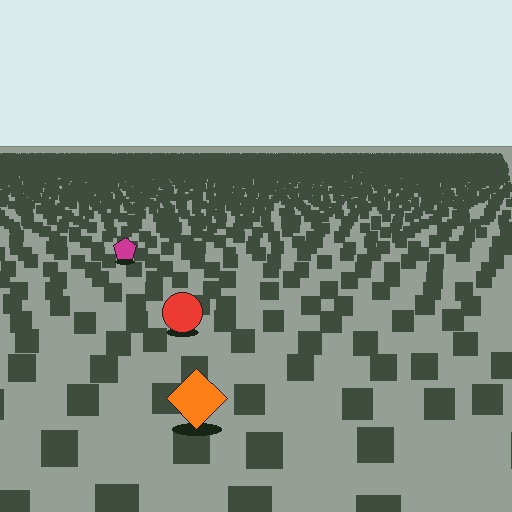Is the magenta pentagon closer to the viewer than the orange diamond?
No. The orange diamond is closer — you can tell from the texture gradient: the ground texture is coarser near it.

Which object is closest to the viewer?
The orange diamond is closest. The texture marks near it are larger and more spread out.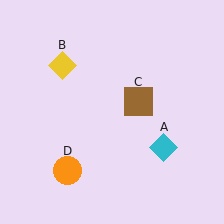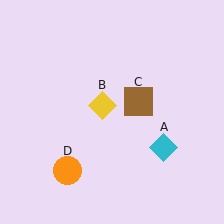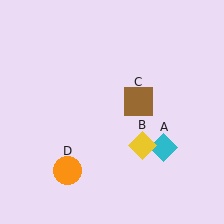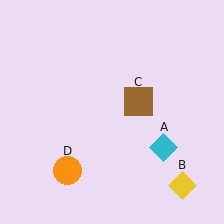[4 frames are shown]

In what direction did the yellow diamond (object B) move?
The yellow diamond (object B) moved down and to the right.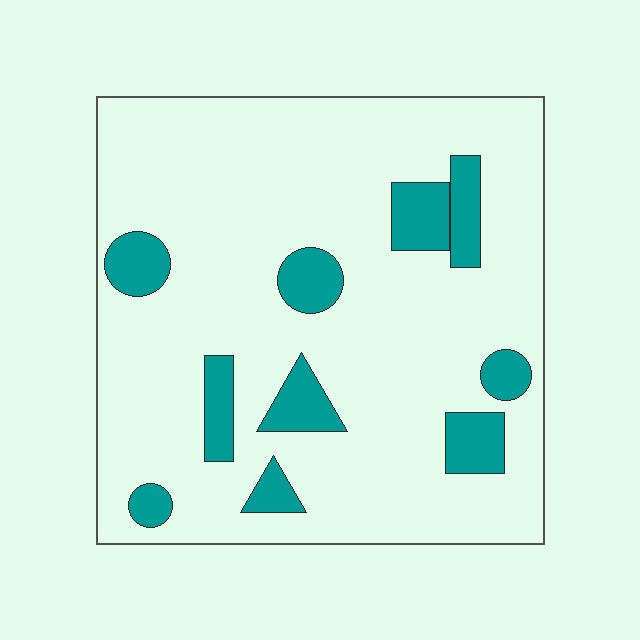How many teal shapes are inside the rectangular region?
10.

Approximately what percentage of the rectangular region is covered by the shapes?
Approximately 15%.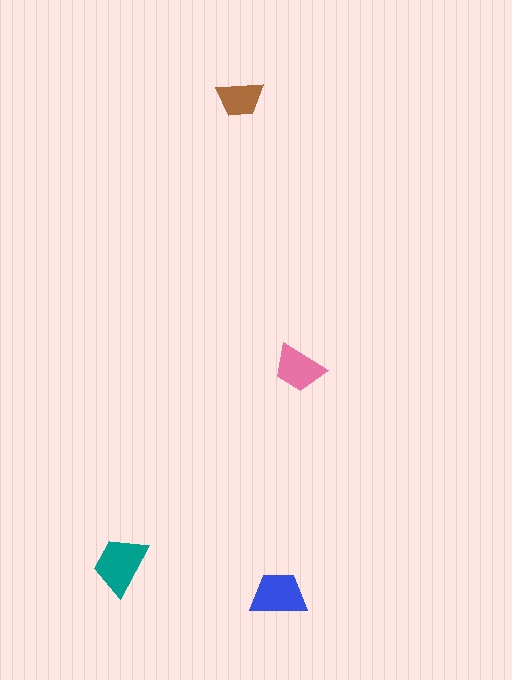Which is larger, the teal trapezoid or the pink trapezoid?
The teal one.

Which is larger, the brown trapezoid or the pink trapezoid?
The pink one.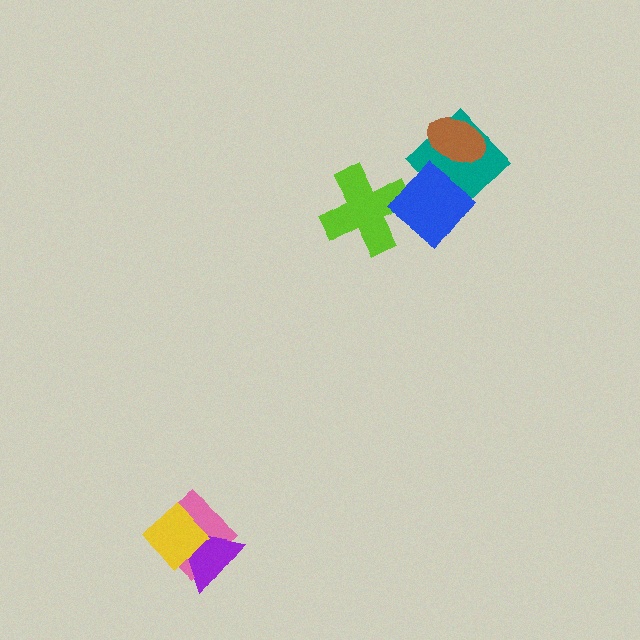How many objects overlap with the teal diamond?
2 objects overlap with the teal diamond.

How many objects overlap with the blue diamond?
2 objects overlap with the blue diamond.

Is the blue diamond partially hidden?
No, no other shape covers it.